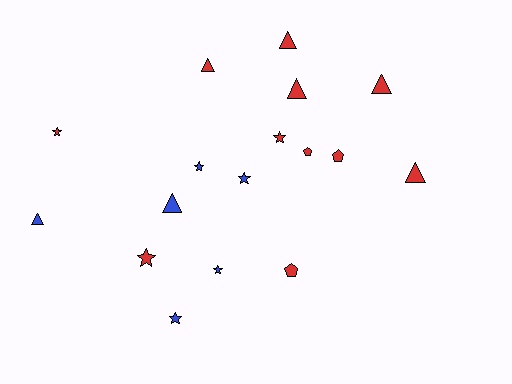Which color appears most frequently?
Red, with 11 objects.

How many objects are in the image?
There are 17 objects.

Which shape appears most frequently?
Star, with 7 objects.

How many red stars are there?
There are 3 red stars.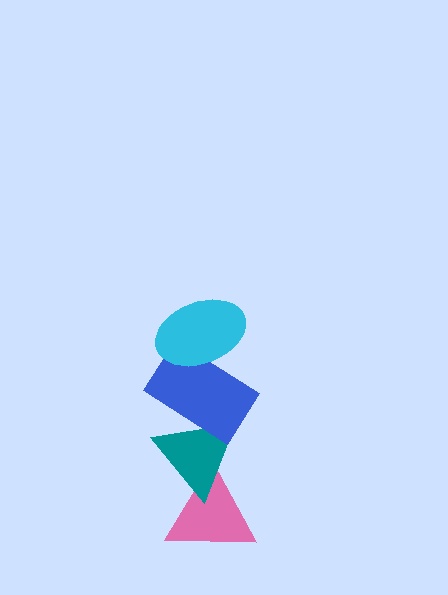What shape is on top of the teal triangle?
The blue rectangle is on top of the teal triangle.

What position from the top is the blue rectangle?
The blue rectangle is 2nd from the top.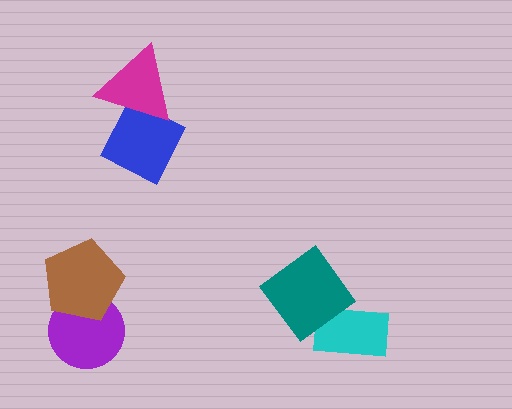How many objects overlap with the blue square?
1 object overlaps with the blue square.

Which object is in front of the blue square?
The magenta triangle is in front of the blue square.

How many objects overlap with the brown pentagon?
1 object overlaps with the brown pentagon.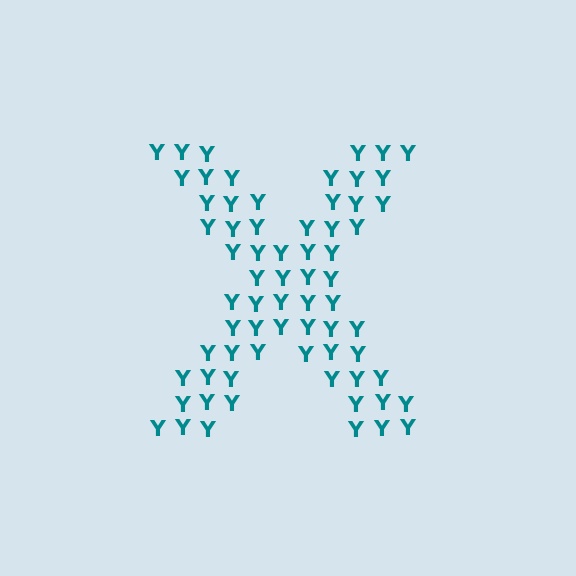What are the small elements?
The small elements are letter Y's.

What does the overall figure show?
The overall figure shows the letter X.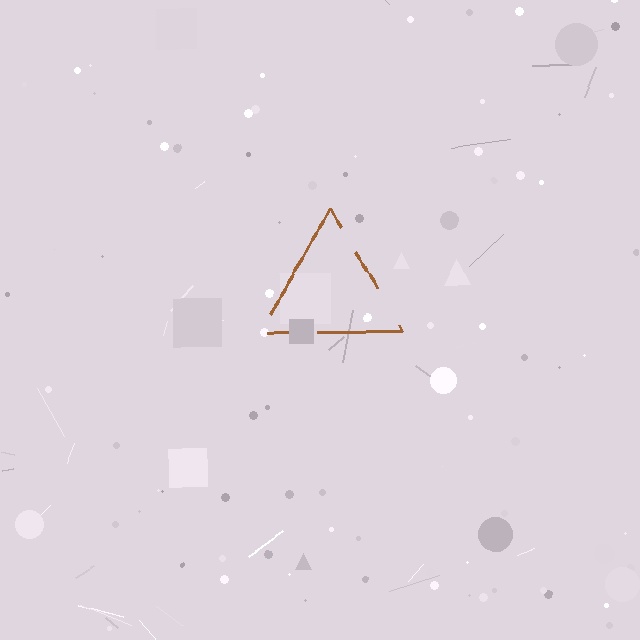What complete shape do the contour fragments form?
The contour fragments form a triangle.